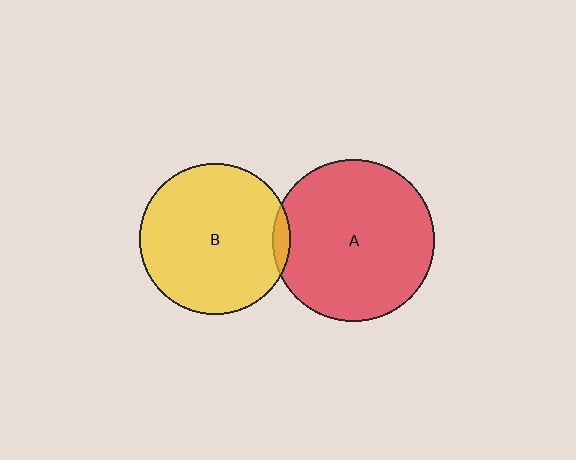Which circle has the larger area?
Circle A (red).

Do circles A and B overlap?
Yes.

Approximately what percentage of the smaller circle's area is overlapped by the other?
Approximately 5%.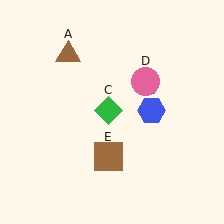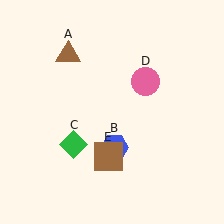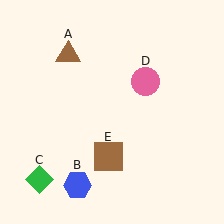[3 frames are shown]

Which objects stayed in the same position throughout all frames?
Brown triangle (object A) and pink circle (object D) and brown square (object E) remained stationary.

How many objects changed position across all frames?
2 objects changed position: blue hexagon (object B), green diamond (object C).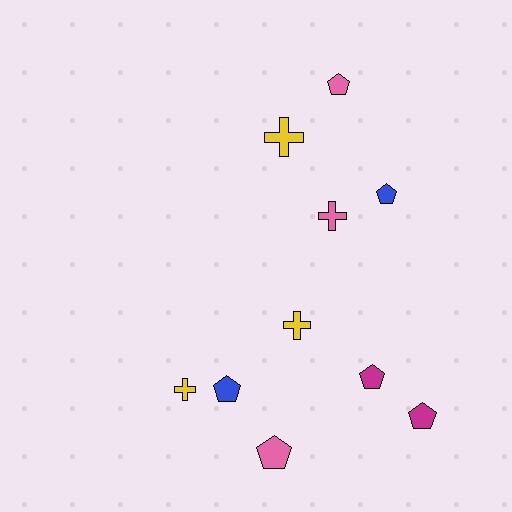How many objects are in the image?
There are 10 objects.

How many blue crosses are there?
There are no blue crosses.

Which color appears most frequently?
Pink, with 3 objects.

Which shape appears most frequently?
Pentagon, with 6 objects.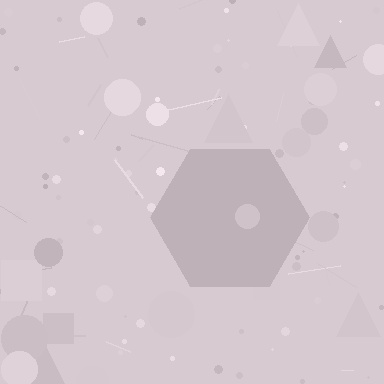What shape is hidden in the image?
A hexagon is hidden in the image.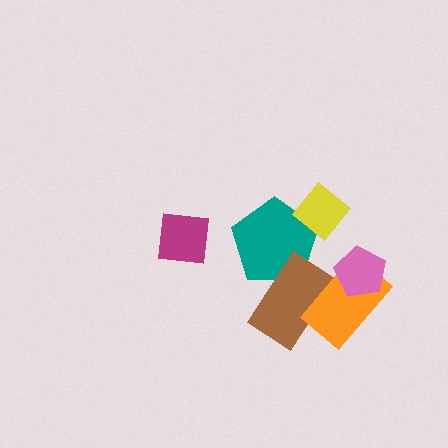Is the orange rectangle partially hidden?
Yes, it is partially covered by another shape.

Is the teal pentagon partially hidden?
Yes, it is partially covered by another shape.